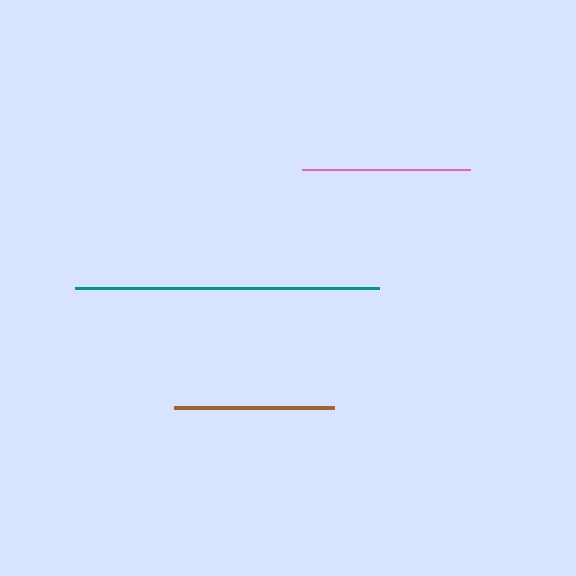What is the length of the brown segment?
The brown segment is approximately 160 pixels long.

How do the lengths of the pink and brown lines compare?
The pink and brown lines are approximately the same length.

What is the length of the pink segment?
The pink segment is approximately 168 pixels long.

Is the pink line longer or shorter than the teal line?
The teal line is longer than the pink line.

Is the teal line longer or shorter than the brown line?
The teal line is longer than the brown line.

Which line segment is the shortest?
The brown line is the shortest at approximately 160 pixels.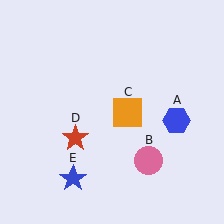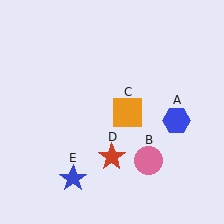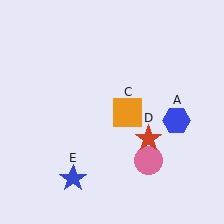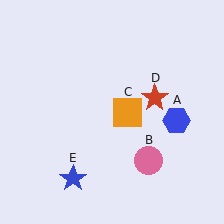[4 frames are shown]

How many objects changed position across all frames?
1 object changed position: red star (object D).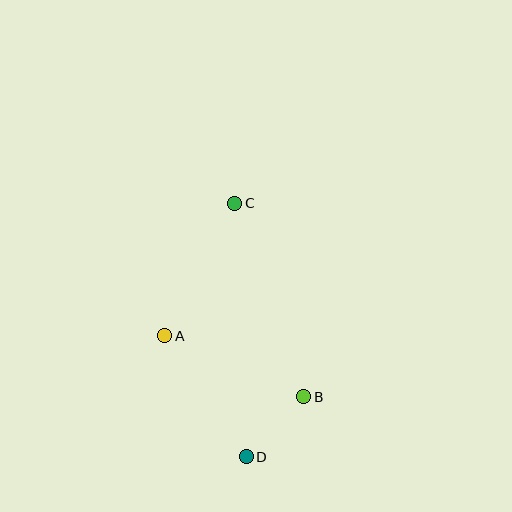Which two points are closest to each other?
Points B and D are closest to each other.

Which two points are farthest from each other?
Points C and D are farthest from each other.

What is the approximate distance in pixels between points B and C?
The distance between B and C is approximately 205 pixels.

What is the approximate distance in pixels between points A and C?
The distance between A and C is approximately 150 pixels.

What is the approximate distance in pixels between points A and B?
The distance between A and B is approximately 152 pixels.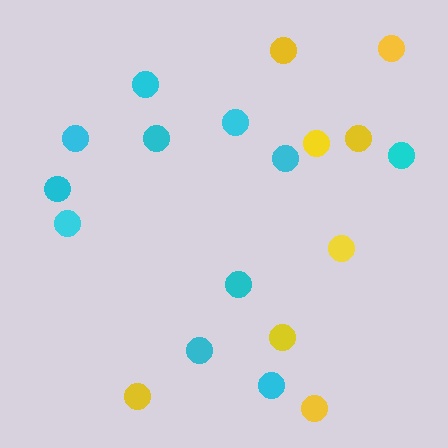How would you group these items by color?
There are 2 groups: one group of yellow circles (8) and one group of cyan circles (11).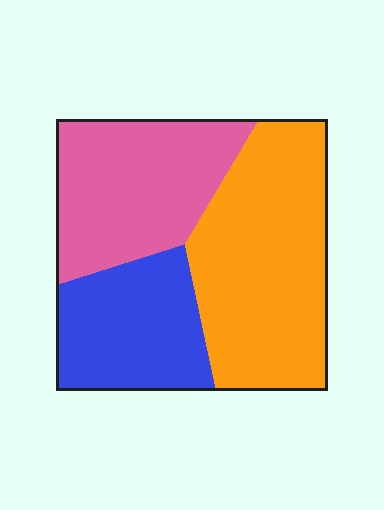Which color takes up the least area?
Blue, at roughly 25%.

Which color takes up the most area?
Orange, at roughly 45%.